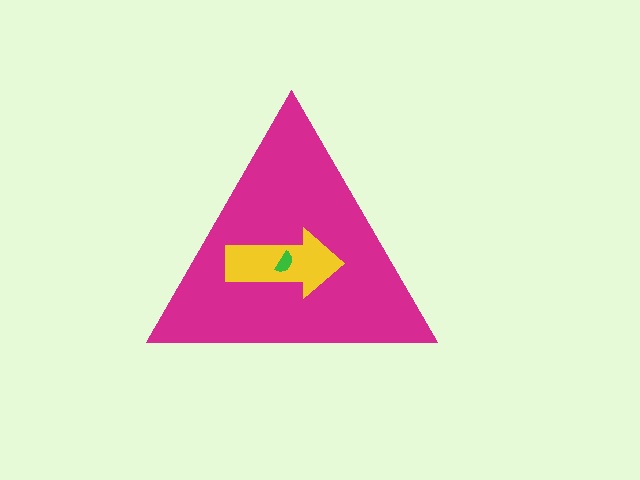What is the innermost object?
The green semicircle.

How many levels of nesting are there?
3.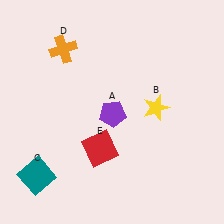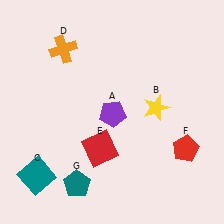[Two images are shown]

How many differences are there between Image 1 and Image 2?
There are 2 differences between the two images.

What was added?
A red pentagon (F), a teal pentagon (G) were added in Image 2.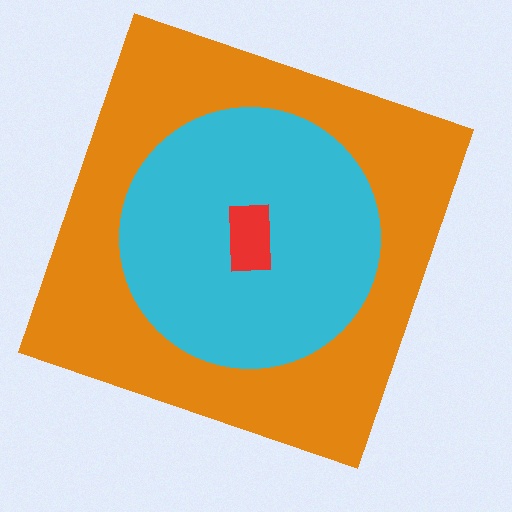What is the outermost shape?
The orange square.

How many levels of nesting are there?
3.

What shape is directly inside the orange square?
The cyan circle.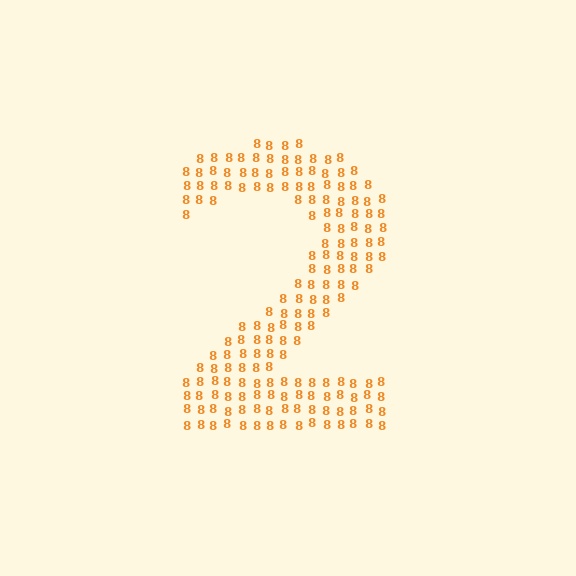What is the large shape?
The large shape is the digit 2.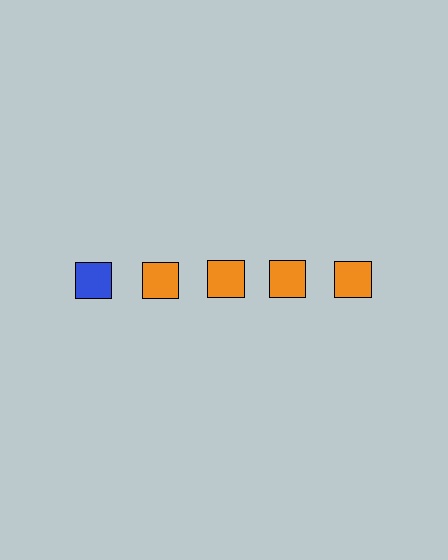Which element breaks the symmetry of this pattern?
The blue square in the top row, leftmost column breaks the symmetry. All other shapes are orange squares.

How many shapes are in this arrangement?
There are 5 shapes arranged in a grid pattern.